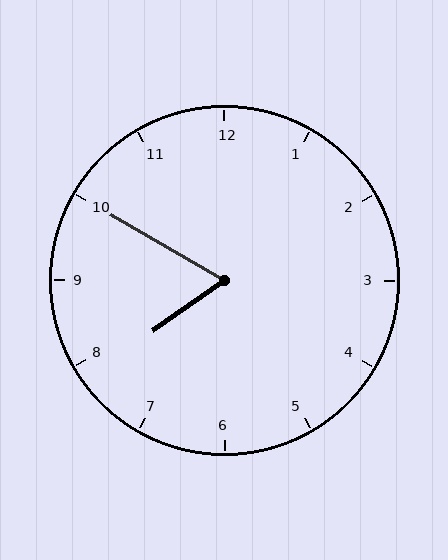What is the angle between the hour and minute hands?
Approximately 65 degrees.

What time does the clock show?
7:50.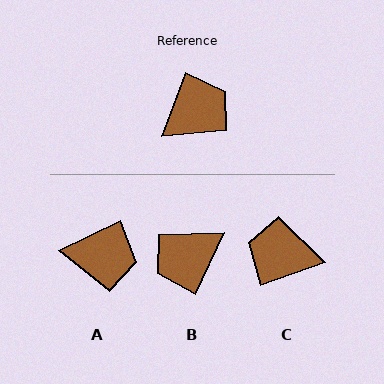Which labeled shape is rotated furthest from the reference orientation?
B, about 176 degrees away.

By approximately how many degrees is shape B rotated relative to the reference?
Approximately 176 degrees counter-clockwise.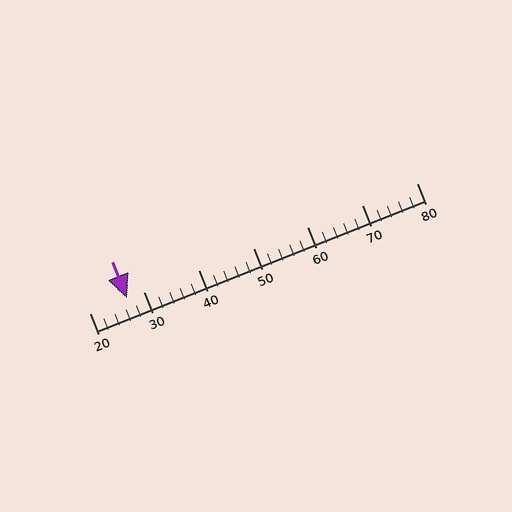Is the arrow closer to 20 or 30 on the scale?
The arrow is closer to 30.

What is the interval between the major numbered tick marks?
The major tick marks are spaced 10 units apart.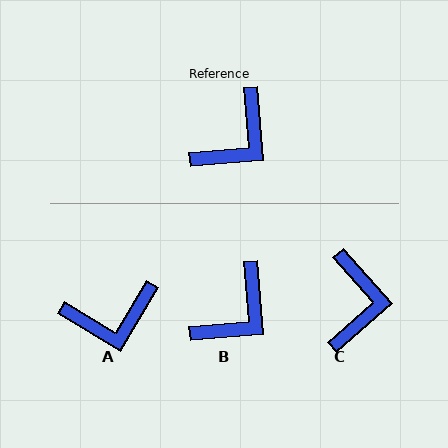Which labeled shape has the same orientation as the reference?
B.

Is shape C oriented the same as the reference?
No, it is off by about 37 degrees.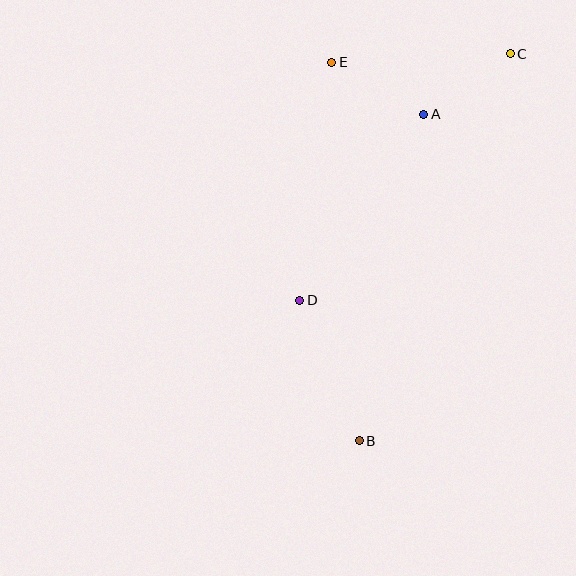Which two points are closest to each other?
Points A and C are closest to each other.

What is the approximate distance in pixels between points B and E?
The distance between B and E is approximately 380 pixels.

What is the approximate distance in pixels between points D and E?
The distance between D and E is approximately 240 pixels.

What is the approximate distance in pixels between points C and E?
The distance between C and E is approximately 179 pixels.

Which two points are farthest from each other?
Points B and C are farthest from each other.